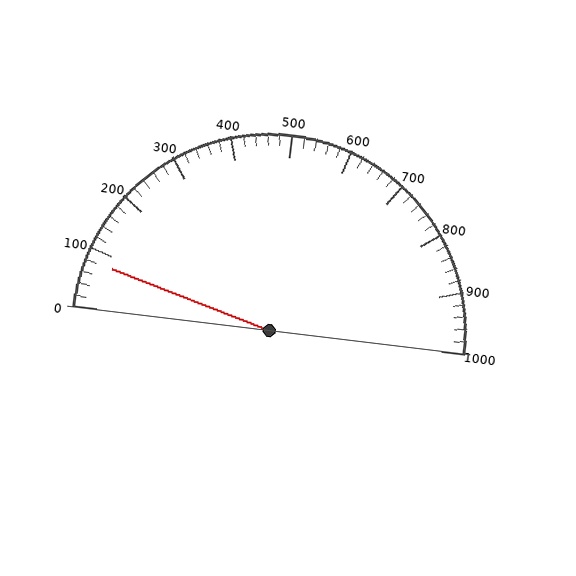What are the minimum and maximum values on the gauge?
The gauge ranges from 0 to 1000.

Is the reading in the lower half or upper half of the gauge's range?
The reading is in the lower half of the range (0 to 1000).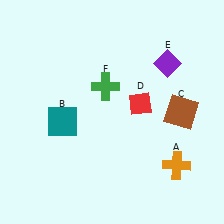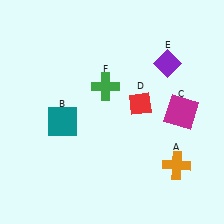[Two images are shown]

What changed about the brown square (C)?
In Image 1, C is brown. In Image 2, it changed to magenta.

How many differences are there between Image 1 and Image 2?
There is 1 difference between the two images.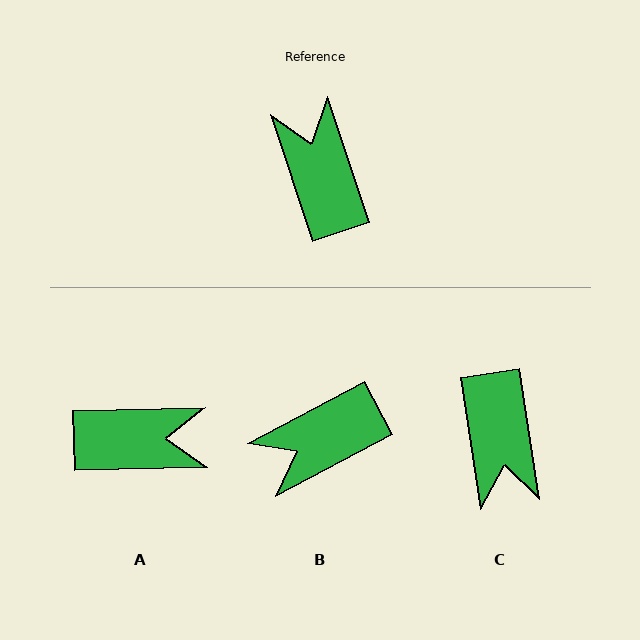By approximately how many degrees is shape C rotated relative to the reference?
Approximately 171 degrees counter-clockwise.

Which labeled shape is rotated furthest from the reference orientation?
C, about 171 degrees away.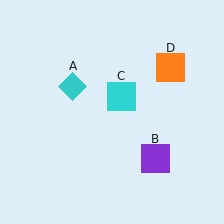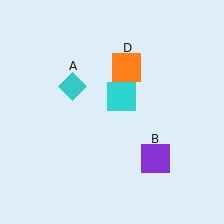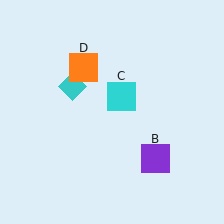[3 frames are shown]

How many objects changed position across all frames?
1 object changed position: orange square (object D).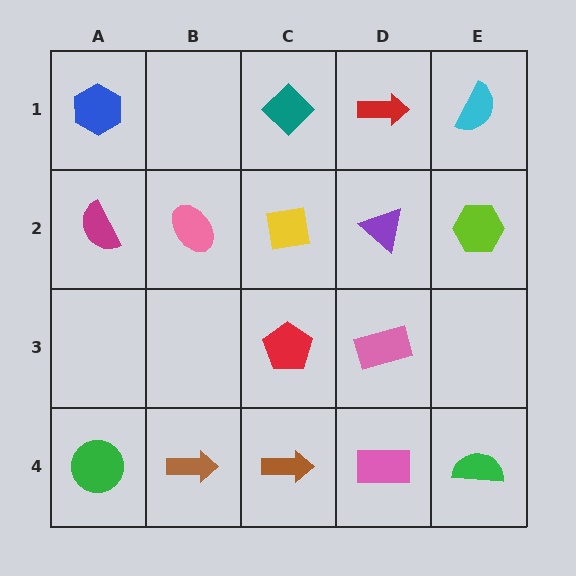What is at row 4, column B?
A brown arrow.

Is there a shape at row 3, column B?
No, that cell is empty.